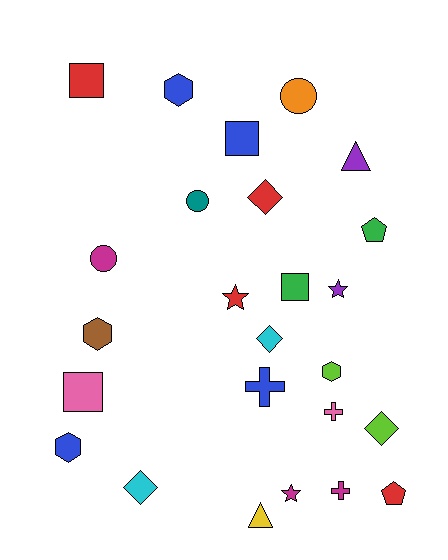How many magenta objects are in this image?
There are 3 magenta objects.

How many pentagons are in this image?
There are 2 pentagons.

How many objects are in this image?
There are 25 objects.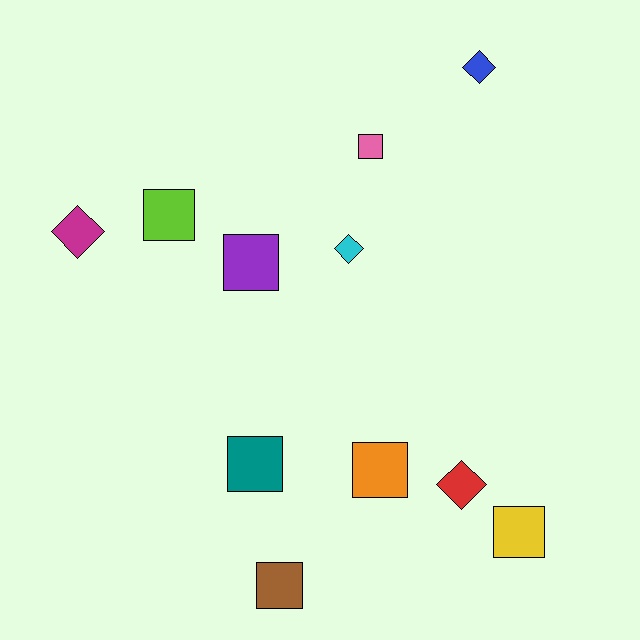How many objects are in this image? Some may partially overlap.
There are 11 objects.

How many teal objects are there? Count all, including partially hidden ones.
There is 1 teal object.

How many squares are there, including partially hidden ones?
There are 7 squares.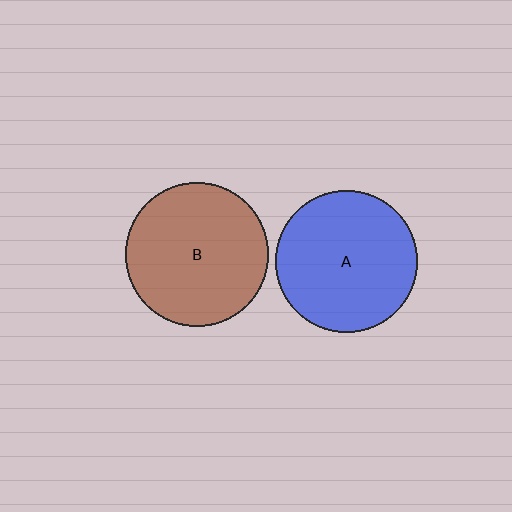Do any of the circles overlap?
No, none of the circles overlap.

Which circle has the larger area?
Circle B (brown).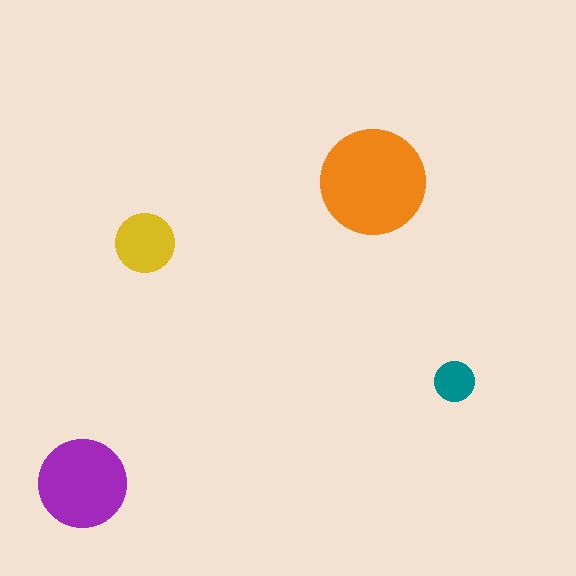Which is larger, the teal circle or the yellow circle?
The yellow one.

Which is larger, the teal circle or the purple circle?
The purple one.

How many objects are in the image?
There are 4 objects in the image.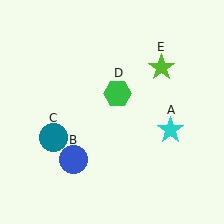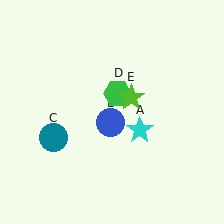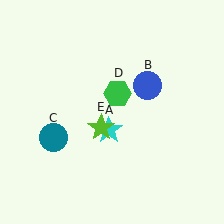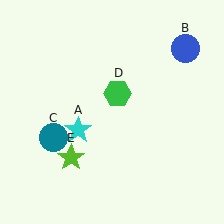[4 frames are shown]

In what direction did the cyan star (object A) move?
The cyan star (object A) moved left.